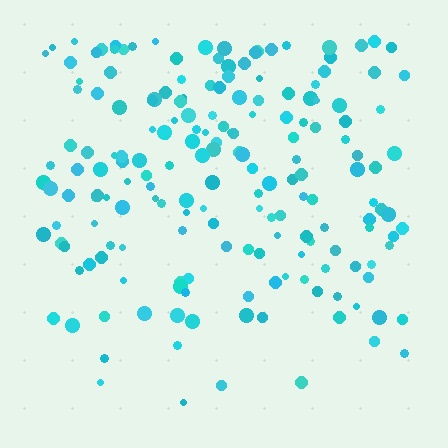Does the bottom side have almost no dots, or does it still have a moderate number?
Still a moderate number, just noticeably fewer than the top.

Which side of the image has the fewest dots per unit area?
The bottom.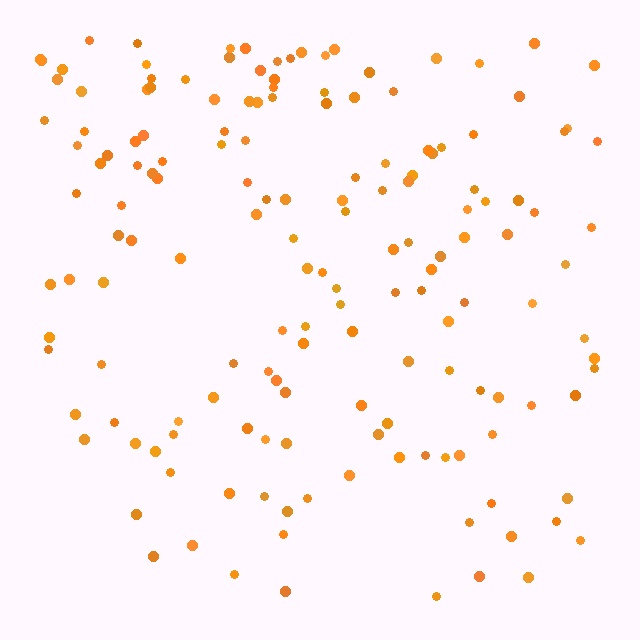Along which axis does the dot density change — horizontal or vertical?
Vertical.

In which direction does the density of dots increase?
From bottom to top, with the top side densest.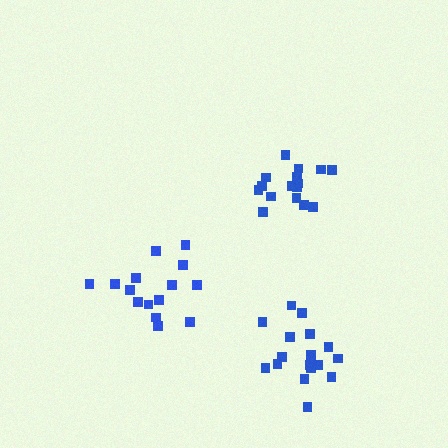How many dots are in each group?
Group 1: 15 dots, Group 2: 16 dots, Group 3: 17 dots (48 total).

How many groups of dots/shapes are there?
There are 3 groups.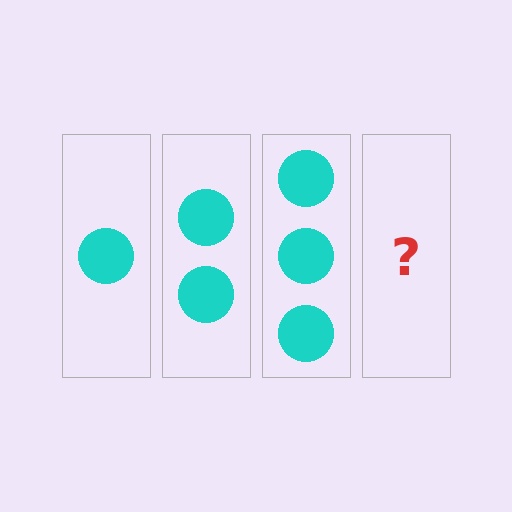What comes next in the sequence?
The next element should be 4 circles.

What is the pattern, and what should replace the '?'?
The pattern is that each step adds one more circle. The '?' should be 4 circles.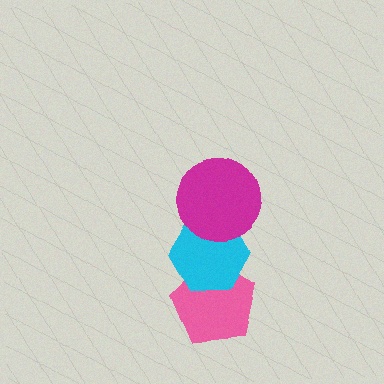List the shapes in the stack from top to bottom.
From top to bottom: the magenta circle, the cyan hexagon, the pink pentagon.